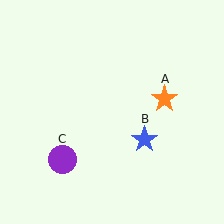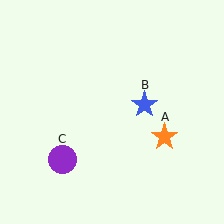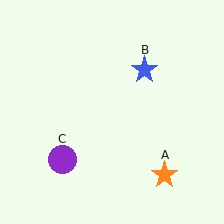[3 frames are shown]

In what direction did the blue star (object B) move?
The blue star (object B) moved up.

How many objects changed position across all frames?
2 objects changed position: orange star (object A), blue star (object B).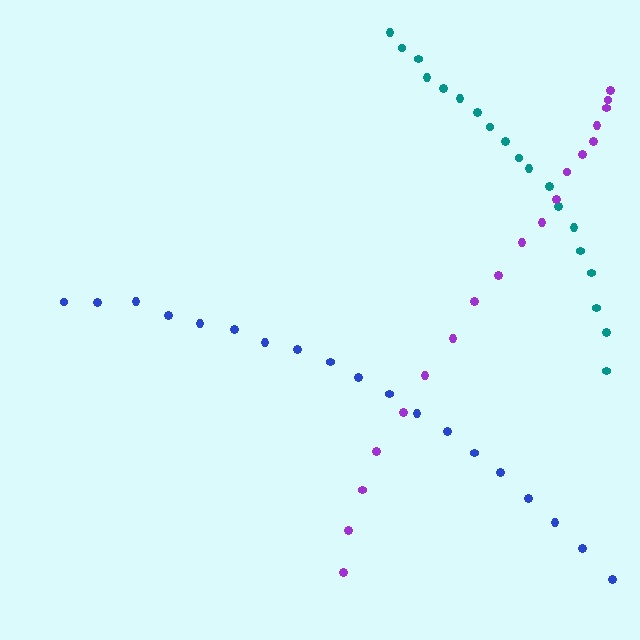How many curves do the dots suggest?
There are 3 distinct paths.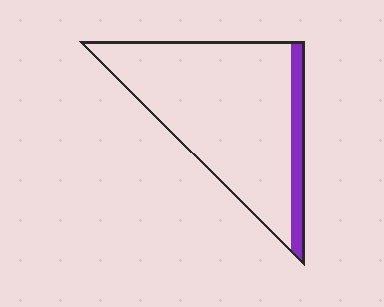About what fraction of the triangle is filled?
About one eighth (1/8).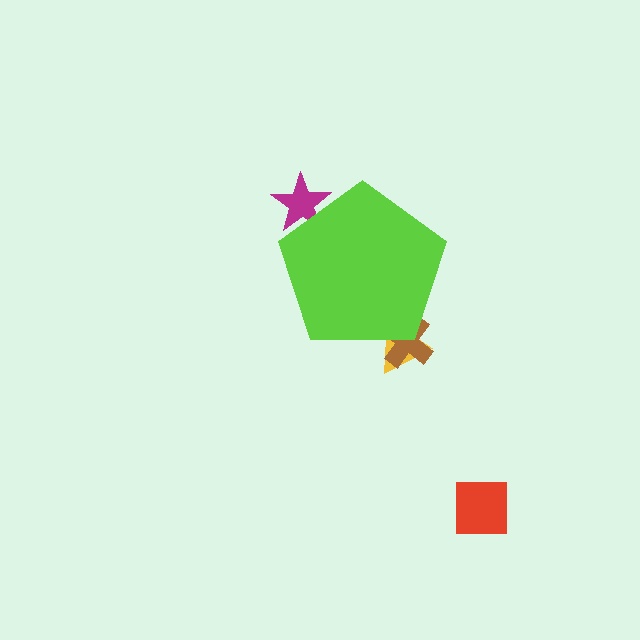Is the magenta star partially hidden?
Yes, the magenta star is partially hidden behind the lime pentagon.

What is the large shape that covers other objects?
A lime pentagon.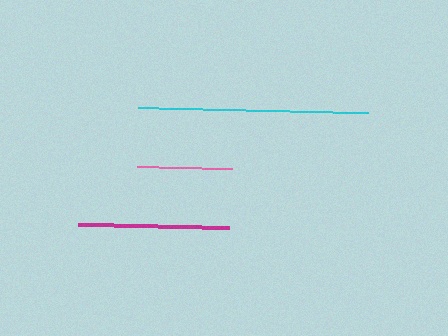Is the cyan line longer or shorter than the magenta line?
The cyan line is longer than the magenta line.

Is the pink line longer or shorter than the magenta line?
The magenta line is longer than the pink line.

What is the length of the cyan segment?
The cyan segment is approximately 230 pixels long.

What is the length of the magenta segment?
The magenta segment is approximately 151 pixels long.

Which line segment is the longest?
The cyan line is the longest at approximately 230 pixels.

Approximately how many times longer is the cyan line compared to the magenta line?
The cyan line is approximately 1.5 times the length of the magenta line.